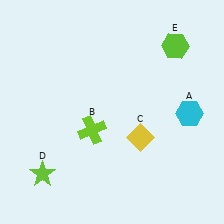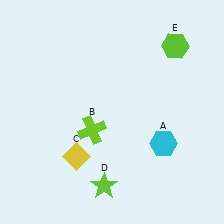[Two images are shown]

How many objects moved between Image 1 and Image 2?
3 objects moved between the two images.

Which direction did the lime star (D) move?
The lime star (D) moved right.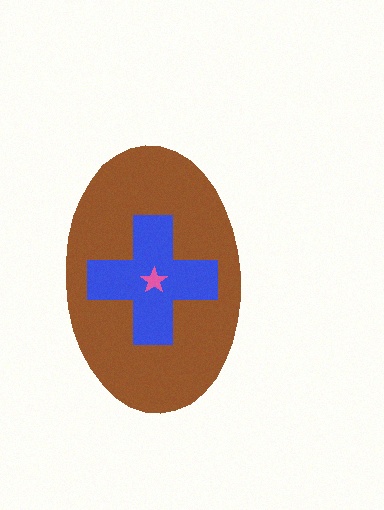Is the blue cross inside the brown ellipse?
Yes.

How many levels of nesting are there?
3.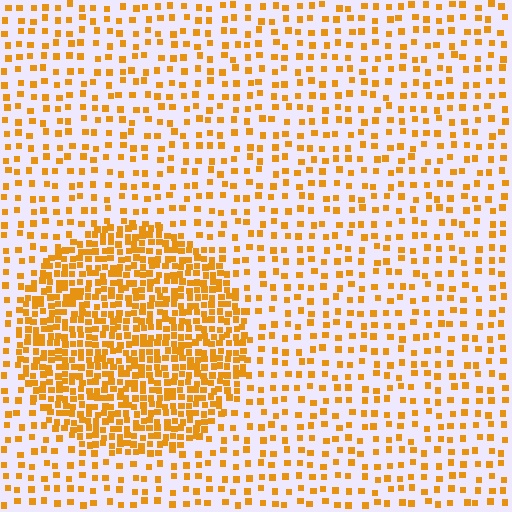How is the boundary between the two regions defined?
The boundary is defined by a change in element density (approximately 2.7x ratio). All elements are the same color, size, and shape.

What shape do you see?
I see a circle.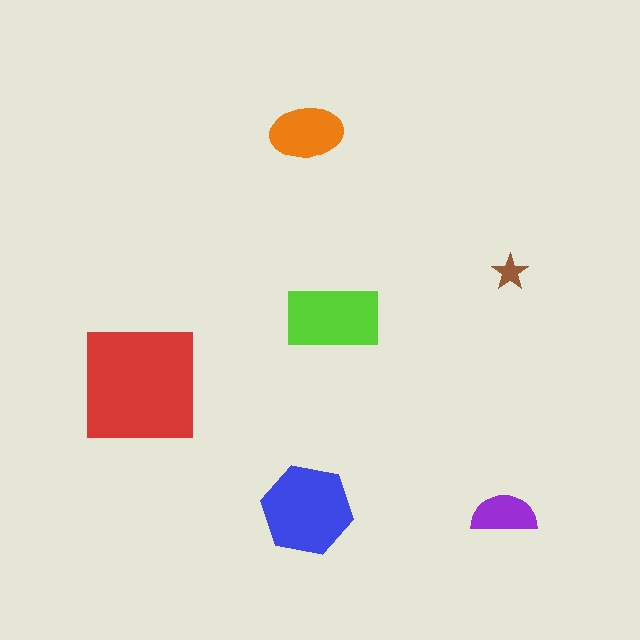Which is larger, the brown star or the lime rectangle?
The lime rectangle.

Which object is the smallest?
The brown star.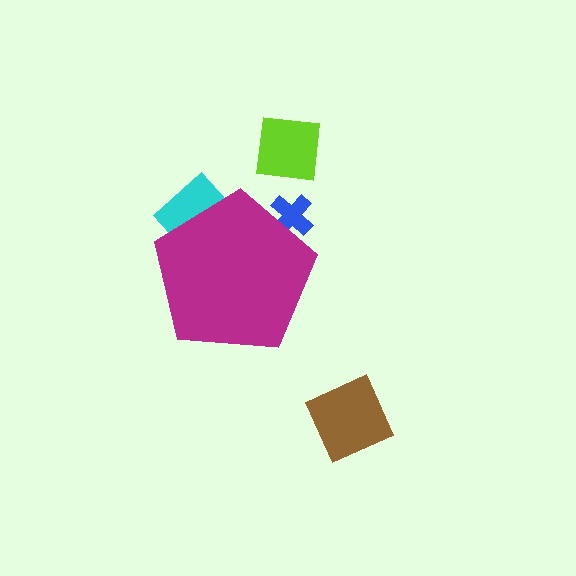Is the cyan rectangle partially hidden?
Yes, the cyan rectangle is partially hidden behind the magenta pentagon.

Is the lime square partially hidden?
No, the lime square is fully visible.